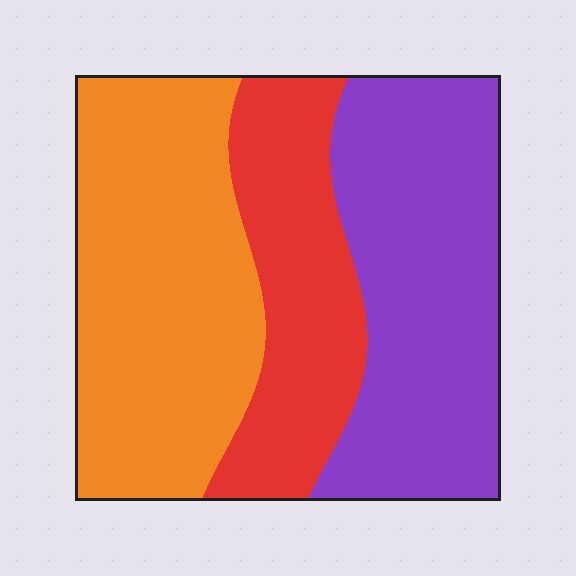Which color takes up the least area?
Red, at roughly 25%.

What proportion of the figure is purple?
Purple takes up between a third and a half of the figure.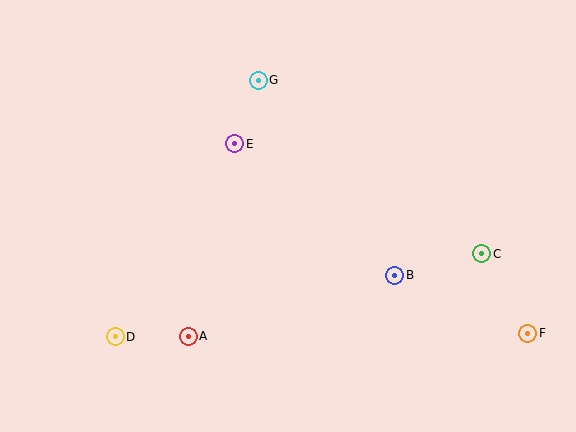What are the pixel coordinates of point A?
Point A is at (188, 336).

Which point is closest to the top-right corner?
Point C is closest to the top-right corner.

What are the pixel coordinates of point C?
Point C is at (482, 254).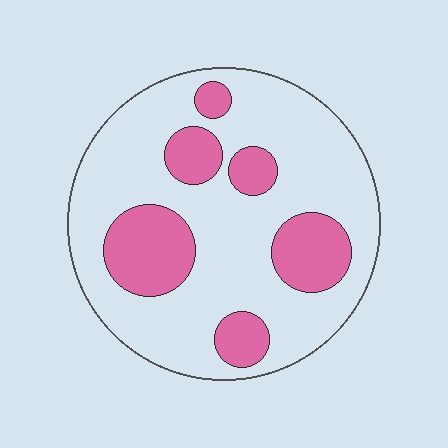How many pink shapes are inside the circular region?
6.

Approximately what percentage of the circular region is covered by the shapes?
Approximately 25%.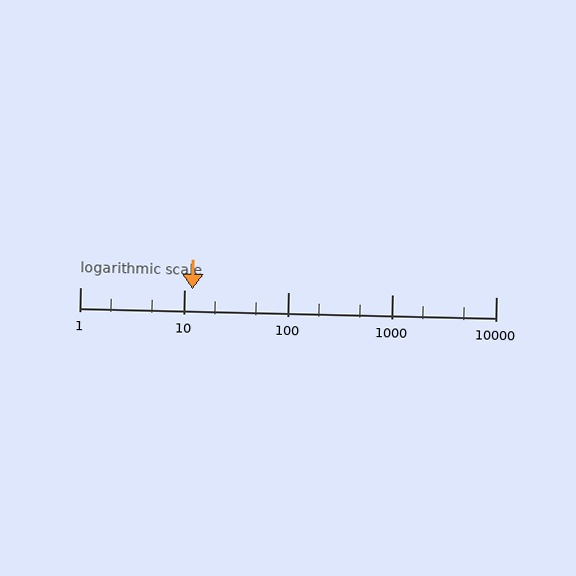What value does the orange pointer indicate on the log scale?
The pointer indicates approximately 12.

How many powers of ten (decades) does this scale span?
The scale spans 4 decades, from 1 to 10000.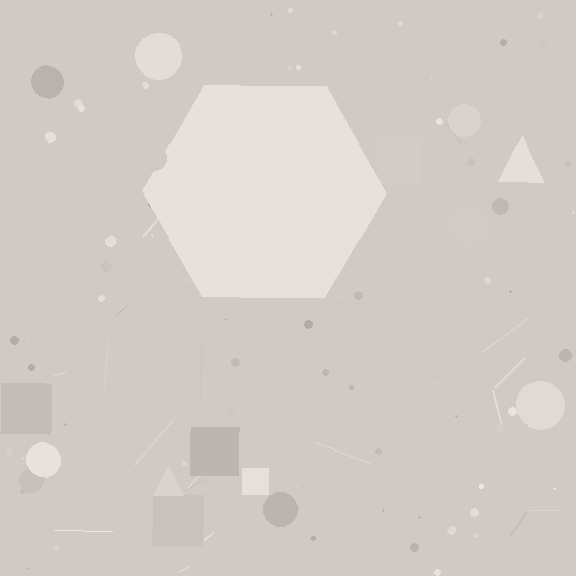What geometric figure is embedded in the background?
A hexagon is embedded in the background.